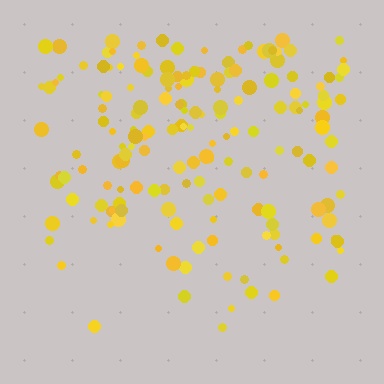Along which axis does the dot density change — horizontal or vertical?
Vertical.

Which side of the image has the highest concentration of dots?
The top.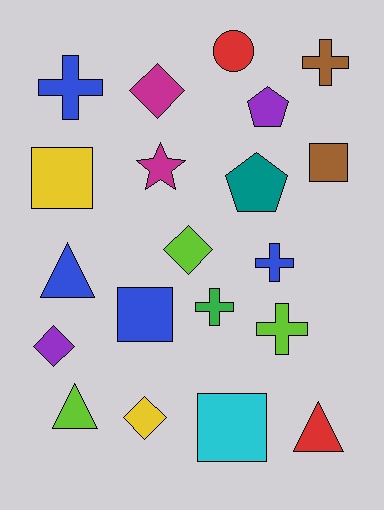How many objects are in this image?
There are 20 objects.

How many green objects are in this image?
There is 1 green object.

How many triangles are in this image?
There are 3 triangles.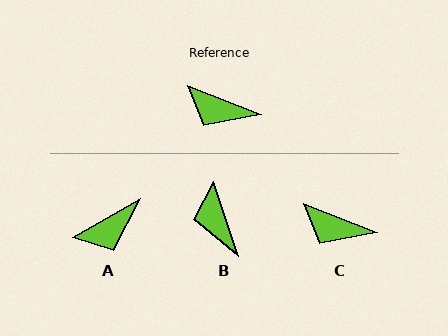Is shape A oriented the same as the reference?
No, it is off by about 51 degrees.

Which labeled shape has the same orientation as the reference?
C.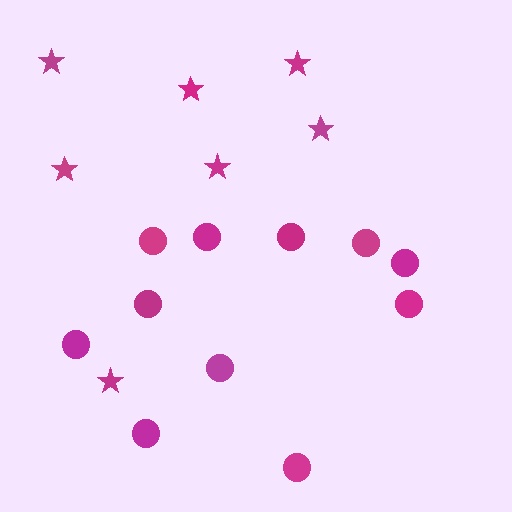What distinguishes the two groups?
There are 2 groups: one group of circles (11) and one group of stars (7).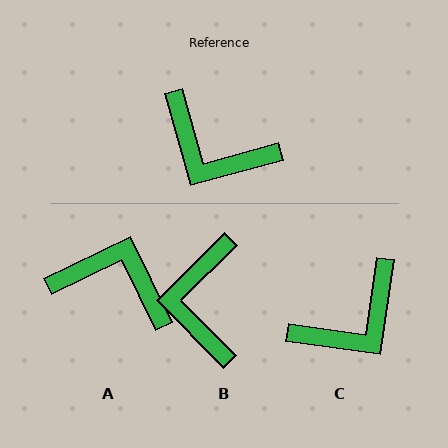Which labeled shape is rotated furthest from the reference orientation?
A, about 169 degrees away.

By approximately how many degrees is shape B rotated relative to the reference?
Approximately 61 degrees clockwise.